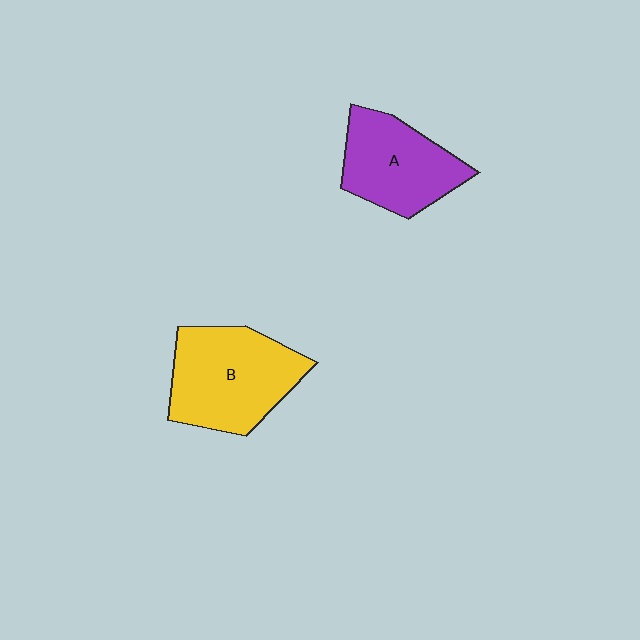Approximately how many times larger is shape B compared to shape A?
Approximately 1.2 times.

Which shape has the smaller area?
Shape A (purple).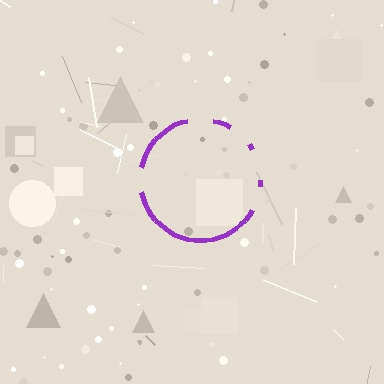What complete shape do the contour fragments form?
The contour fragments form a circle.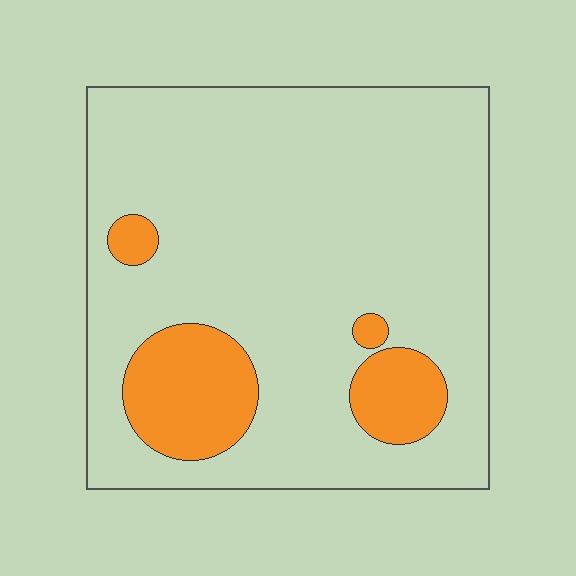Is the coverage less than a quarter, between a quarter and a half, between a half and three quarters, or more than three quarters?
Less than a quarter.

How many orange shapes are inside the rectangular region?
4.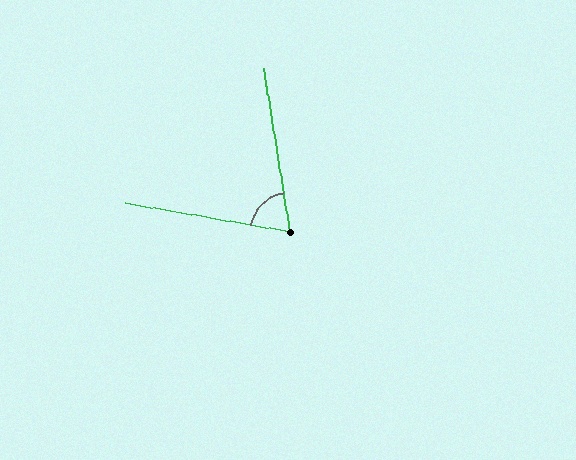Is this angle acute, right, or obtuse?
It is acute.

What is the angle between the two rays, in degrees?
Approximately 71 degrees.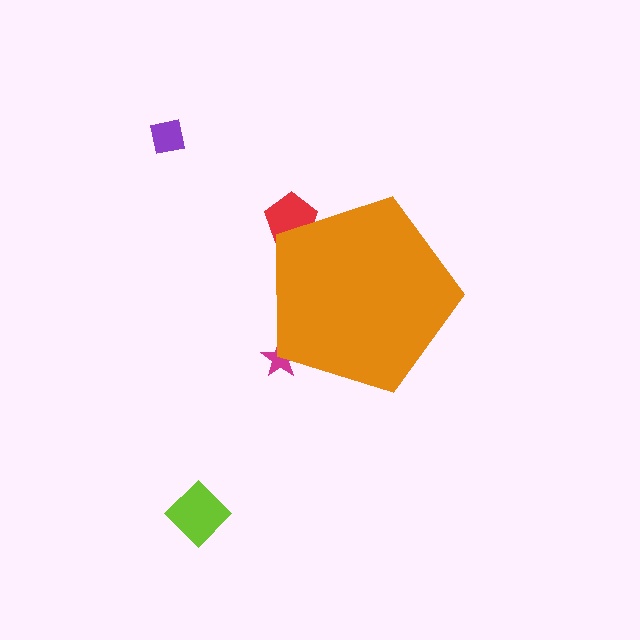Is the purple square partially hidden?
No, the purple square is fully visible.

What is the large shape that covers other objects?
An orange pentagon.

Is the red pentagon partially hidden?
Yes, the red pentagon is partially hidden behind the orange pentagon.